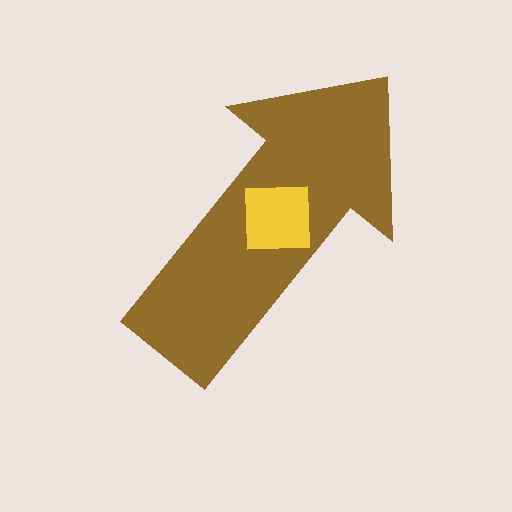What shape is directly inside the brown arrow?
The yellow square.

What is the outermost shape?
The brown arrow.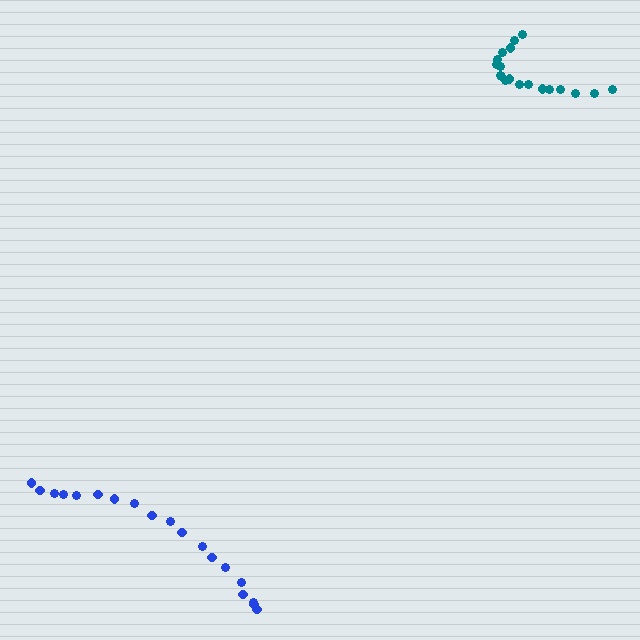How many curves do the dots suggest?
There are 2 distinct paths.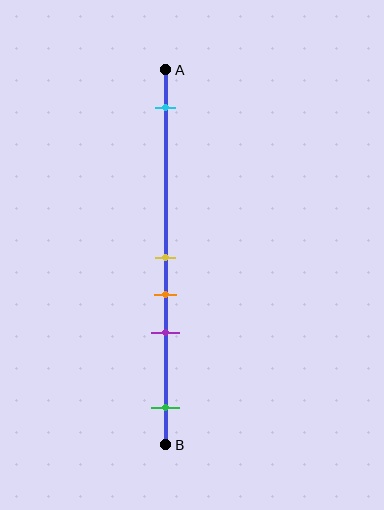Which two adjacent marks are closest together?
The yellow and orange marks are the closest adjacent pair.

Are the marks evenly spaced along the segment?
No, the marks are not evenly spaced.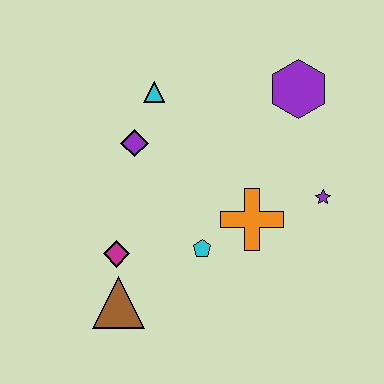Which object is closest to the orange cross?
The cyan pentagon is closest to the orange cross.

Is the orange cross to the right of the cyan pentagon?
Yes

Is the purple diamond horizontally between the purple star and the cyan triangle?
No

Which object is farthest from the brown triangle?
The purple hexagon is farthest from the brown triangle.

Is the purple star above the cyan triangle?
No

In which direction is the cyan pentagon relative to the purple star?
The cyan pentagon is to the left of the purple star.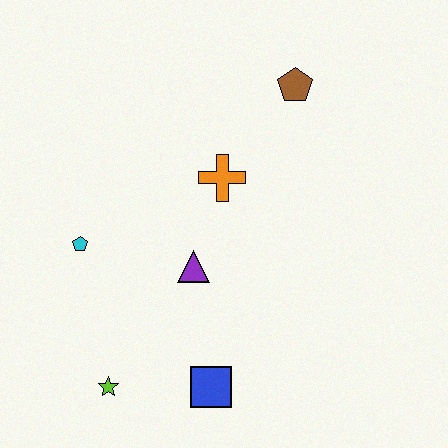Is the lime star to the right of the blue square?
No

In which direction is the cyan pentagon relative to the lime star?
The cyan pentagon is above the lime star.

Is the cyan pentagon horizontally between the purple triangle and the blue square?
No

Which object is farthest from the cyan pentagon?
The brown pentagon is farthest from the cyan pentagon.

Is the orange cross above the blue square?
Yes